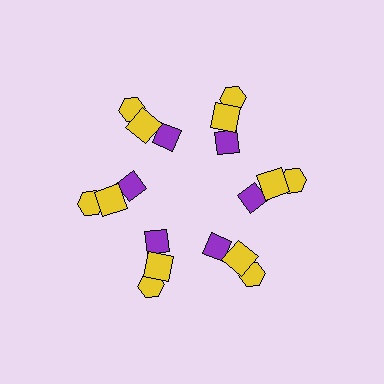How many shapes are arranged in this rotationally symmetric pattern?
There are 18 shapes, arranged in 6 groups of 3.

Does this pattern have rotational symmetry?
Yes, this pattern has 6-fold rotational symmetry. It looks the same after rotating 60 degrees around the center.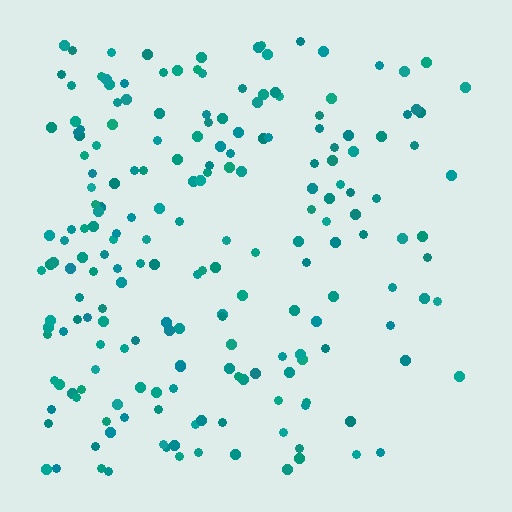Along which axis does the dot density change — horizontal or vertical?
Horizontal.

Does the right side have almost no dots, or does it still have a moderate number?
Still a moderate number, just noticeably fewer than the left.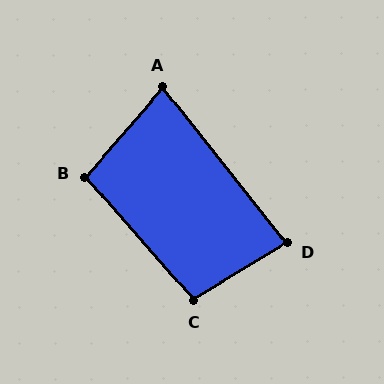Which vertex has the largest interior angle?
C, at approximately 100 degrees.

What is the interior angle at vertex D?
Approximately 83 degrees (acute).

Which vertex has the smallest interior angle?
A, at approximately 80 degrees.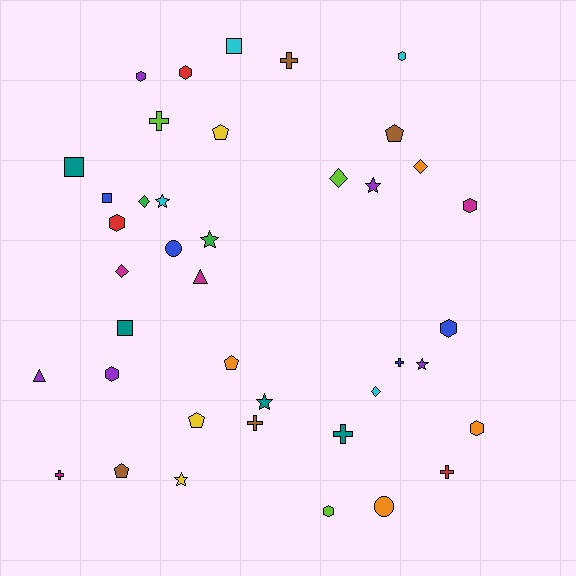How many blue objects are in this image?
There are 4 blue objects.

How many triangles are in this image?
There are 2 triangles.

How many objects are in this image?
There are 40 objects.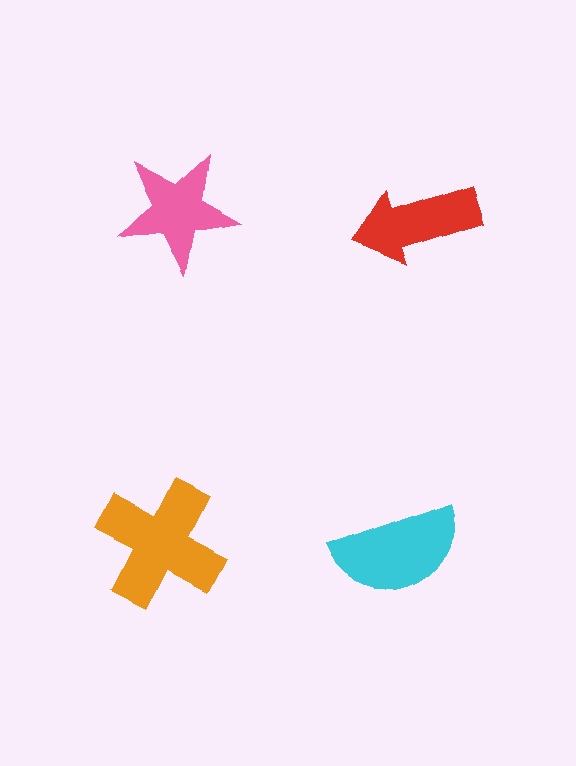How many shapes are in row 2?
2 shapes.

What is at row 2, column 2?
A cyan semicircle.